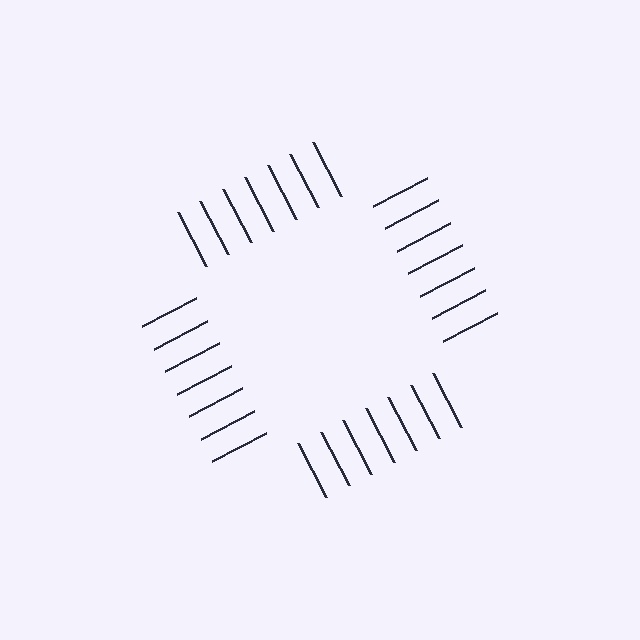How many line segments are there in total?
28 — 7 along each of the 4 edges.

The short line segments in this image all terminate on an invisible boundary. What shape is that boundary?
An illusory square — the line segments terminate on its edges but no continuous stroke is drawn.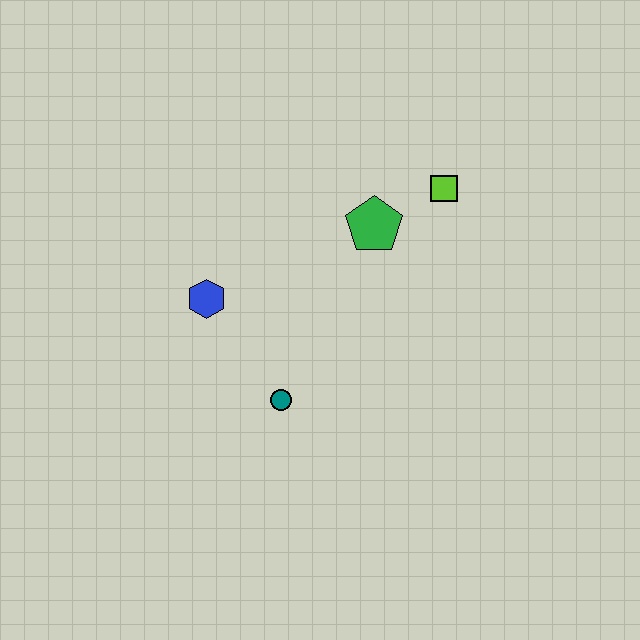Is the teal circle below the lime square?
Yes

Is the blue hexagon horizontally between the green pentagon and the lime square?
No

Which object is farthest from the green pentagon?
The teal circle is farthest from the green pentagon.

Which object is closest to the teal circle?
The blue hexagon is closest to the teal circle.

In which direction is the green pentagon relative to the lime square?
The green pentagon is to the left of the lime square.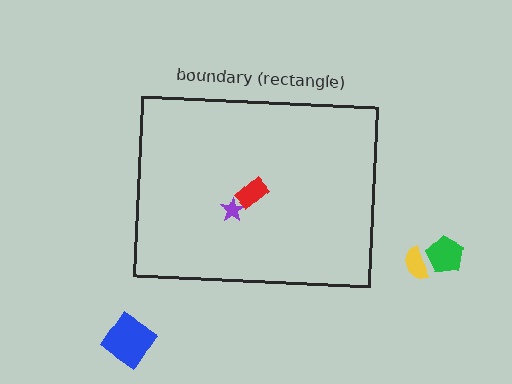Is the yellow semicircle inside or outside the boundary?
Outside.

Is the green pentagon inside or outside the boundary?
Outside.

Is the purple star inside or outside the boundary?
Inside.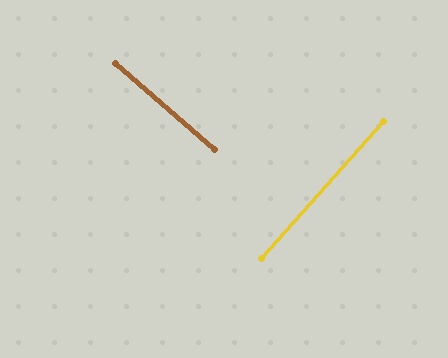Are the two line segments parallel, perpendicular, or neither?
Perpendicular — they meet at approximately 89°.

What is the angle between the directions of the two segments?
Approximately 89 degrees.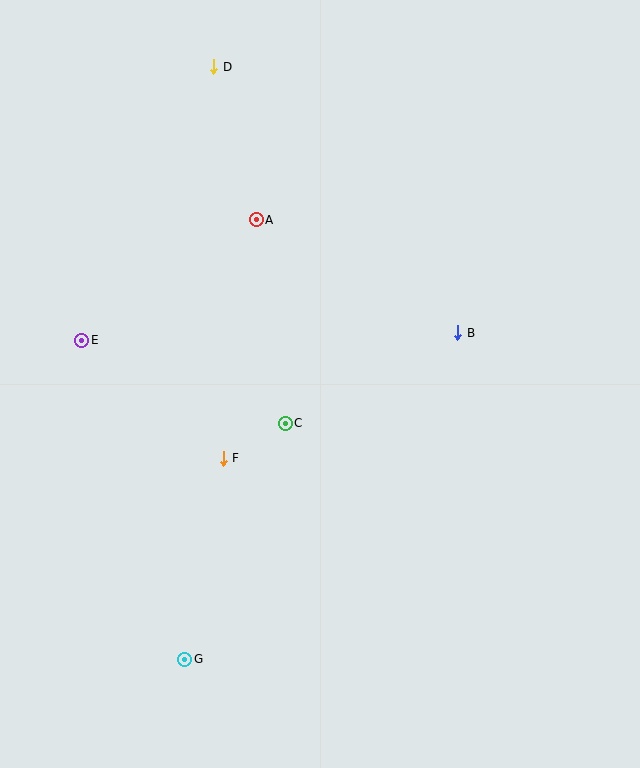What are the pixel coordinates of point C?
Point C is at (285, 423).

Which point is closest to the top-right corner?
Point B is closest to the top-right corner.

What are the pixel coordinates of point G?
Point G is at (185, 659).